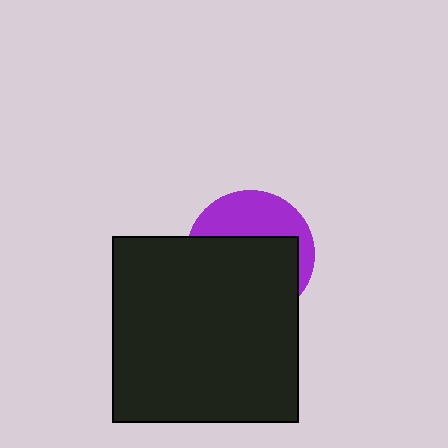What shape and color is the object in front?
The object in front is a black square.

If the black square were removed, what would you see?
You would see the complete purple circle.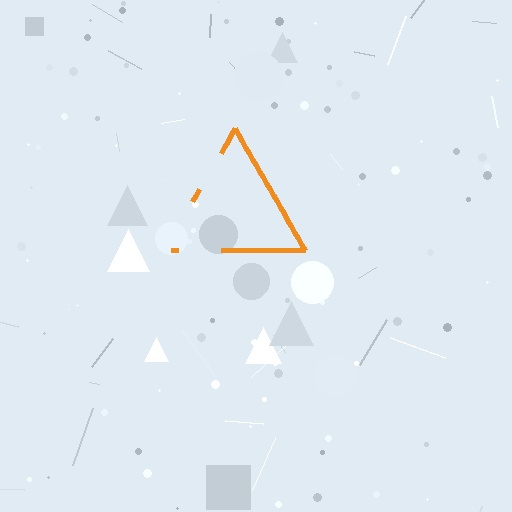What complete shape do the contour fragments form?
The contour fragments form a triangle.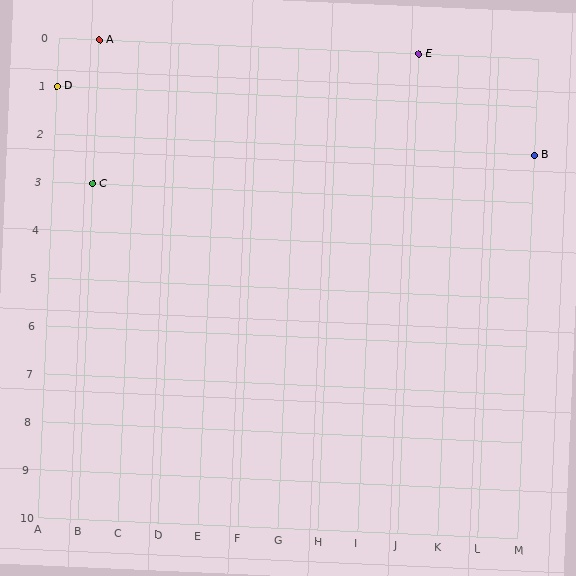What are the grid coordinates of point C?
Point C is at grid coordinates (B, 3).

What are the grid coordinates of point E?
Point E is at grid coordinates (J, 0).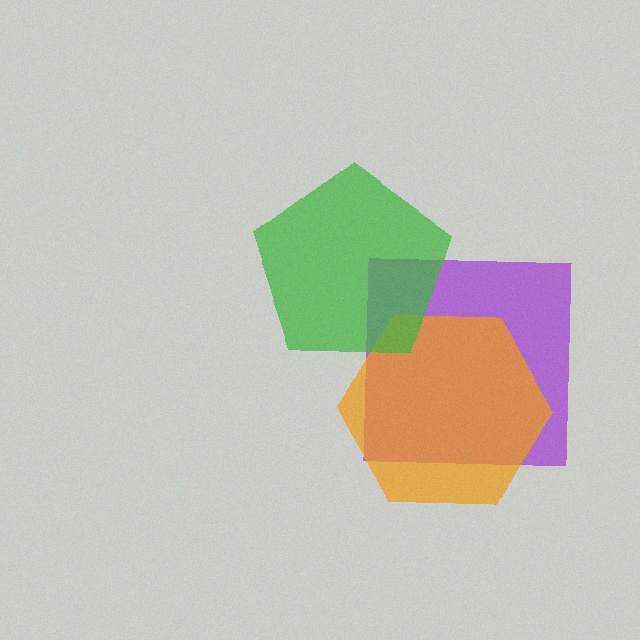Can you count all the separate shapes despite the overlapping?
Yes, there are 3 separate shapes.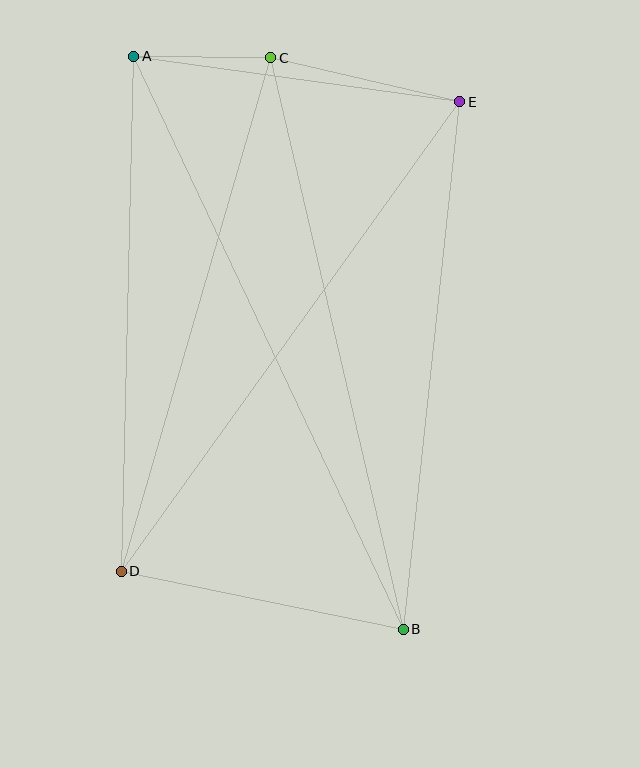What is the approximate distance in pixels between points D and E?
The distance between D and E is approximately 579 pixels.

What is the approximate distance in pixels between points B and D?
The distance between B and D is approximately 288 pixels.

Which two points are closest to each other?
Points A and C are closest to each other.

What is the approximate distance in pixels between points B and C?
The distance between B and C is approximately 587 pixels.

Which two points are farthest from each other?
Points A and B are farthest from each other.